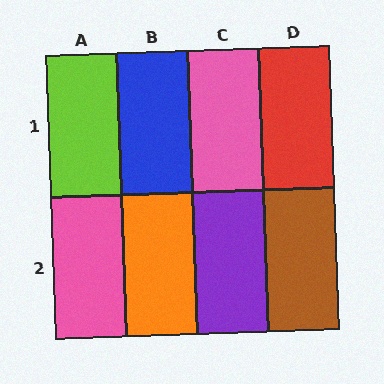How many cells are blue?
1 cell is blue.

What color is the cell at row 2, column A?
Pink.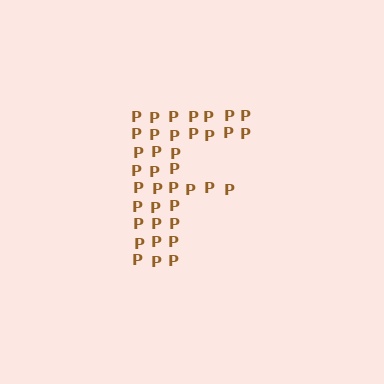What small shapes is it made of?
It is made of small letter P's.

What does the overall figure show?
The overall figure shows the letter F.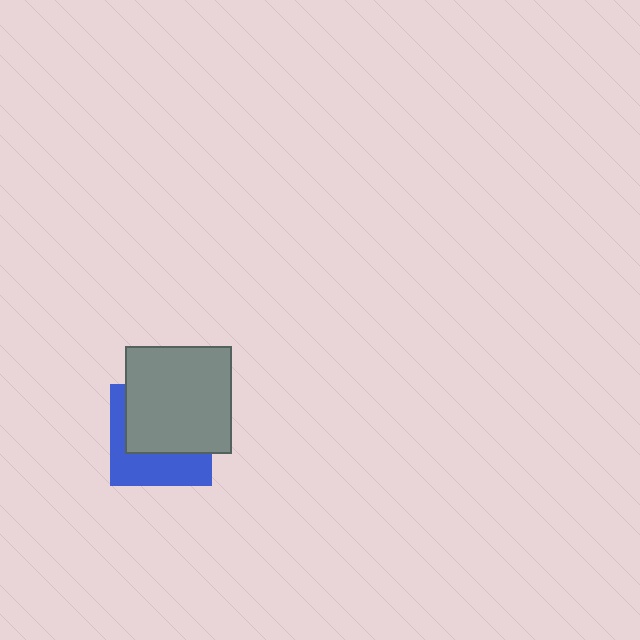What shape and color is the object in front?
The object in front is a gray square.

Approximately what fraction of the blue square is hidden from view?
Roughly 58% of the blue square is hidden behind the gray square.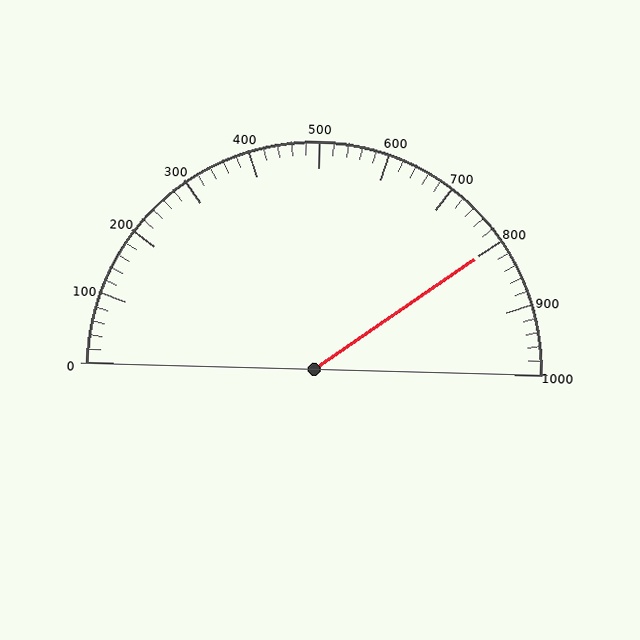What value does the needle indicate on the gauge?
The needle indicates approximately 800.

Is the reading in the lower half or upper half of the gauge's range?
The reading is in the upper half of the range (0 to 1000).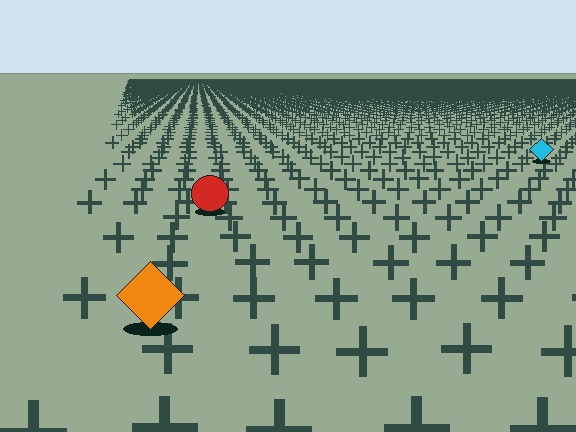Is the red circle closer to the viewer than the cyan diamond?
Yes. The red circle is closer — you can tell from the texture gradient: the ground texture is coarser near it.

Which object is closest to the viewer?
The orange diamond is closest. The texture marks near it are larger and more spread out.